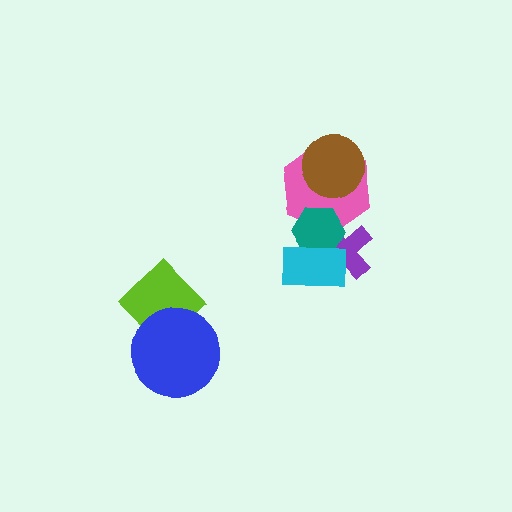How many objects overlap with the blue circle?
1 object overlaps with the blue circle.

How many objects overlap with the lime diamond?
1 object overlaps with the lime diamond.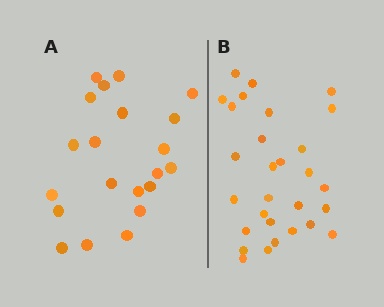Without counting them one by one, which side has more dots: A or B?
Region B (the right region) has more dots.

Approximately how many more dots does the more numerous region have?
Region B has roughly 8 or so more dots than region A.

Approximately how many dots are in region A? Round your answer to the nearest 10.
About 20 dots. (The exact count is 21, which rounds to 20.)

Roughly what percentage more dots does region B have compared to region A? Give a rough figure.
About 40% more.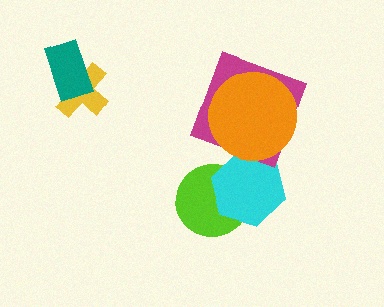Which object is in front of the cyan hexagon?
The orange circle is in front of the cyan hexagon.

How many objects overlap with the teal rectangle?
1 object overlaps with the teal rectangle.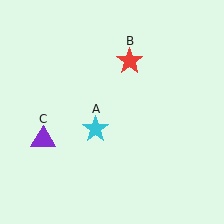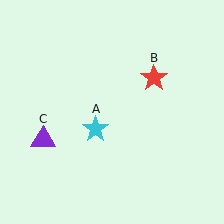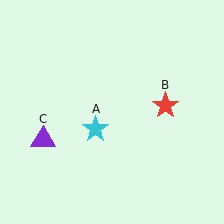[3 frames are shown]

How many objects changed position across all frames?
1 object changed position: red star (object B).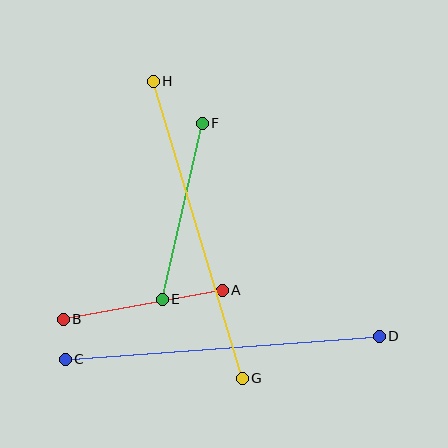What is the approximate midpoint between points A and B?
The midpoint is at approximately (143, 305) pixels.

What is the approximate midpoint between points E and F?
The midpoint is at approximately (182, 211) pixels.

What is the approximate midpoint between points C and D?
The midpoint is at approximately (222, 348) pixels.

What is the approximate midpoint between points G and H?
The midpoint is at approximately (198, 230) pixels.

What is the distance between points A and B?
The distance is approximately 162 pixels.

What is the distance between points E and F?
The distance is approximately 180 pixels.